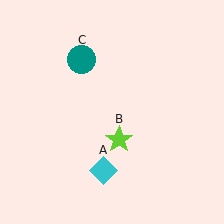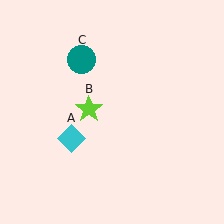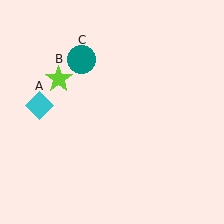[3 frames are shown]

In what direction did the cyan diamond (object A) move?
The cyan diamond (object A) moved up and to the left.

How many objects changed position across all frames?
2 objects changed position: cyan diamond (object A), lime star (object B).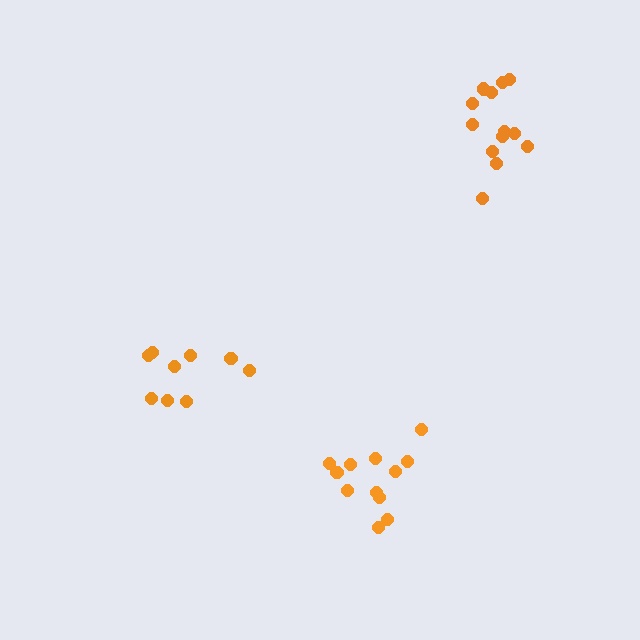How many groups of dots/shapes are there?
There are 3 groups.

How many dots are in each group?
Group 1: 9 dots, Group 2: 12 dots, Group 3: 13 dots (34 total).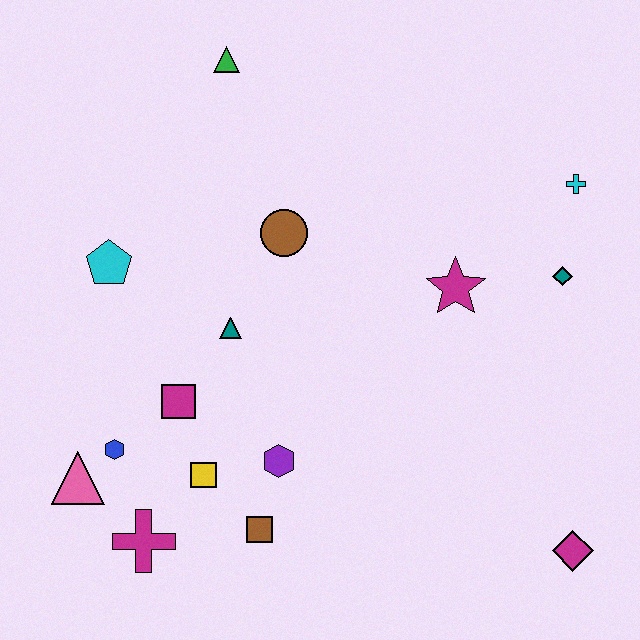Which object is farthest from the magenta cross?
The cyan cross is farthest from the magenta cross.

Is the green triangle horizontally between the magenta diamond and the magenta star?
No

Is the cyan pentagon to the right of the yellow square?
No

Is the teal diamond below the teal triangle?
No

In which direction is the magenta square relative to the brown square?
The magenta square is above the brown square.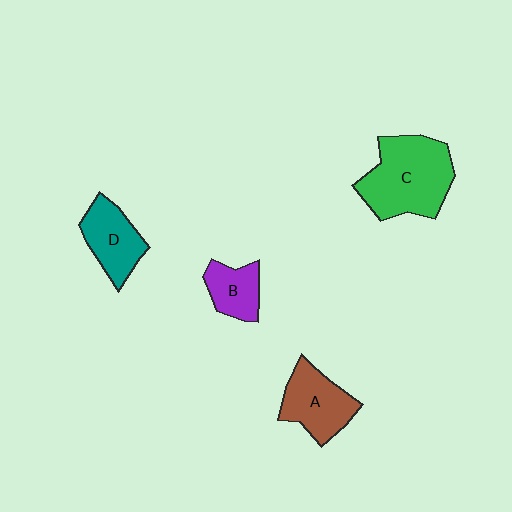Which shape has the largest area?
Shape C (green).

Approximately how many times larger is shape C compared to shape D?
Approximately 1.8 times.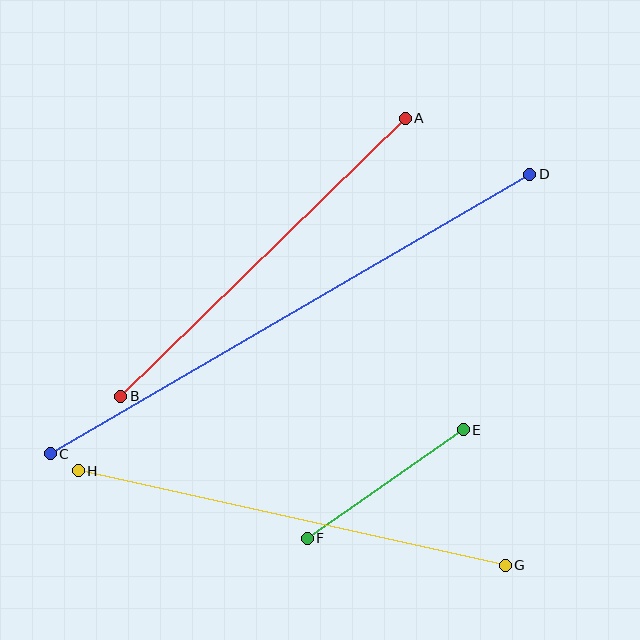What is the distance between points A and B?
The distance is approximately 398 pixels.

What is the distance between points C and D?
The distance is approximately 555 pixels.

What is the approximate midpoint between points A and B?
The midpoint is at approximately (263, 257) pixels.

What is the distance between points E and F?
The distance is approximately 190 pixels.